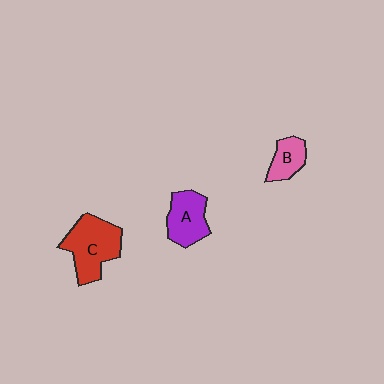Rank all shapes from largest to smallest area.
From largest to smallest: C (red), A (purple), B (pink).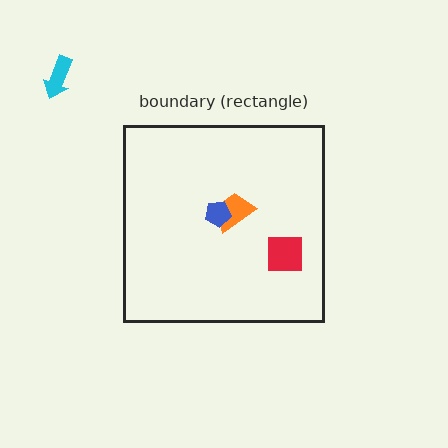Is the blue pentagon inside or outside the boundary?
Inside.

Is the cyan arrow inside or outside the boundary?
Outside.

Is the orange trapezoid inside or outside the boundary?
Inside.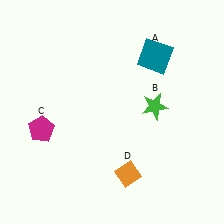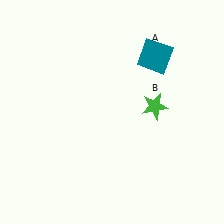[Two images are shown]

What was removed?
The orange diamond (D), the magenta pentagon (C) were removed in Image 2.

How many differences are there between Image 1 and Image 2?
There are 2 differences between the two images.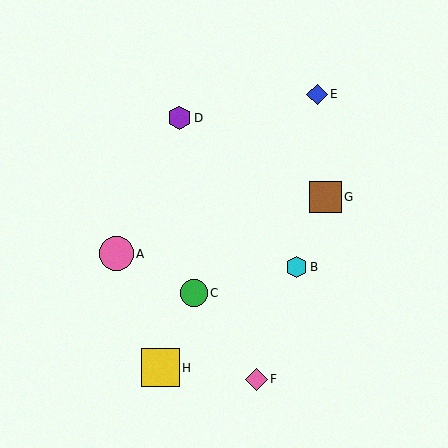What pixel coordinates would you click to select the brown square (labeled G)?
Click at (326, 197) to select the brown square G.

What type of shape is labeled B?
Shape B is a cyan hexagon.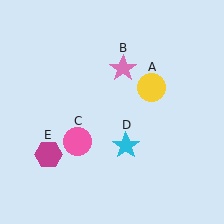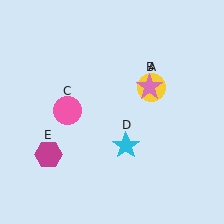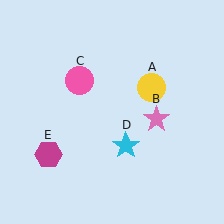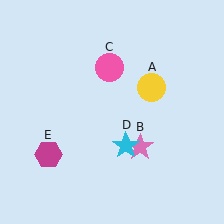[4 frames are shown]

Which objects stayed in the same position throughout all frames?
Yellow circle (object A) and cyan star (object D) and magenta hexagon (object E) remained stationary.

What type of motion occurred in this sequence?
The pink star (object B), pink circle (object C) rotated clockwise around the center of the scene.